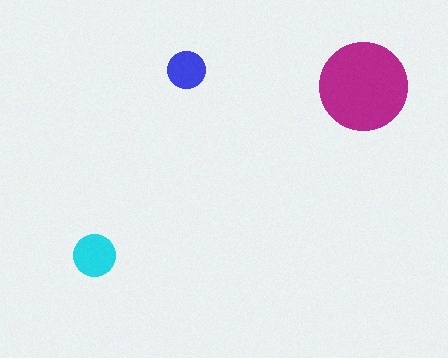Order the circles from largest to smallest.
the magenta one, the cyan one, the blue one.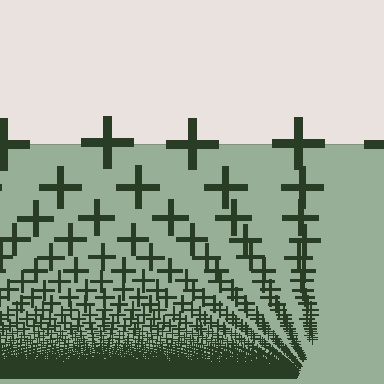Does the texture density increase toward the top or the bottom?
Density increases toward the bottom.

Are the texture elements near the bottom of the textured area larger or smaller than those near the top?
Smaller. The gradient is inverted — elements near the bottom are smaller and denser.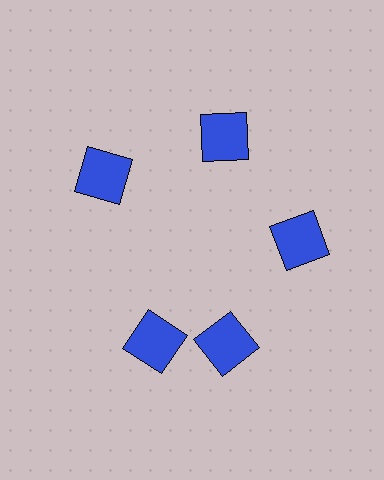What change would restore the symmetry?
The symmetry would be restored by rotating it back into even spacing with its neighbors so that all 5 squares sit at equal angles and equal distance from the center.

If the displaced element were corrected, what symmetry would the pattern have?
It would have 5-fold rotational symmetry — the pattern would map onto itself every 72 degrees.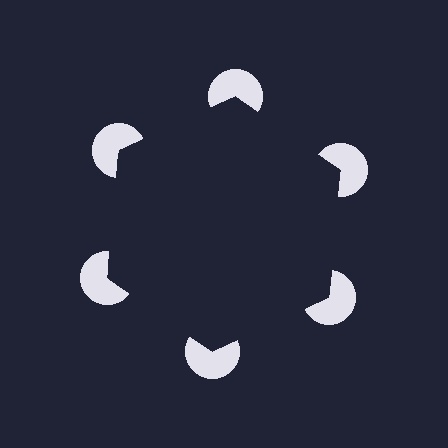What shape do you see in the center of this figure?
An illusory hexagon — its edges are inferred from the aligned wedge cuts in the pac-man discs, not physically drawn.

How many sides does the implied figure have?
6 sides.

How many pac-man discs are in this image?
There are 6 — one at each vertex of the illusory hexagon.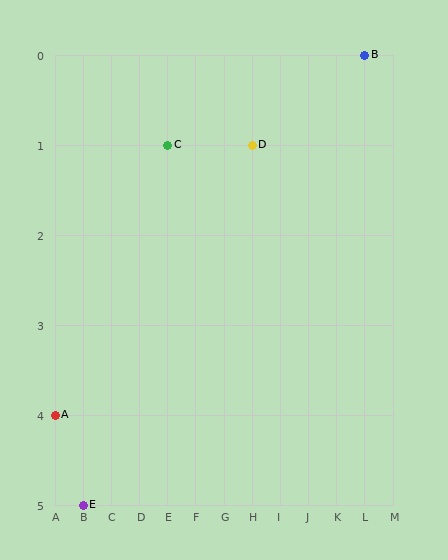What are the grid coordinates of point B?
Point B is at grid coordinates (L, 0).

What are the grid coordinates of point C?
Point C is at grid coordinates (E, 1).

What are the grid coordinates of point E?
Point E is at grid coordinates (B, 5).